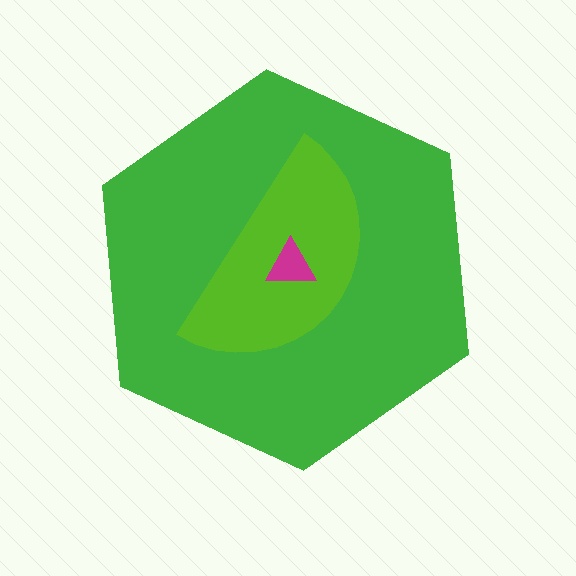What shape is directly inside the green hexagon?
The lime semicircle.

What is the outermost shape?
The green hexagon.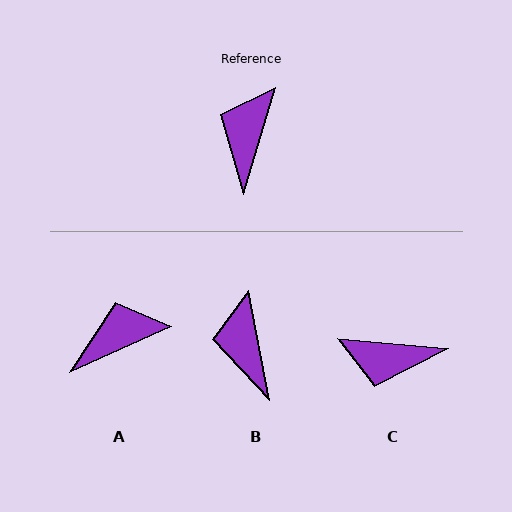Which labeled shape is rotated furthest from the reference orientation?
C, about 102 degrees away.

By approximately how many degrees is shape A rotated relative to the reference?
Approximately 49 degrees clockwise.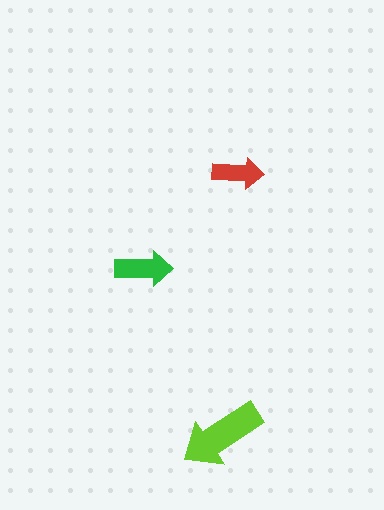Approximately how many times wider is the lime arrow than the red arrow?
About 1.5 times wider.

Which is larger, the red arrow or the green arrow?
The green one.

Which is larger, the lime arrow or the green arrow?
The lime one.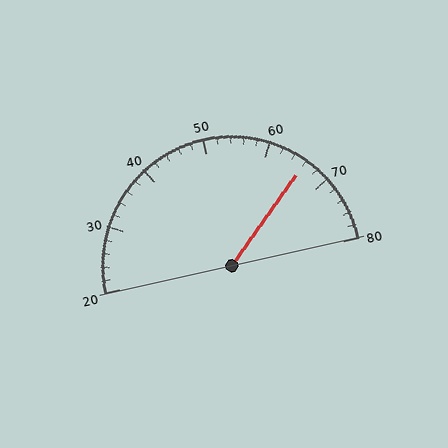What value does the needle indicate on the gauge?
The needle indicates approximately 66.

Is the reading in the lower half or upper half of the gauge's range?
The reading is in the upper half of the range (20 to 80).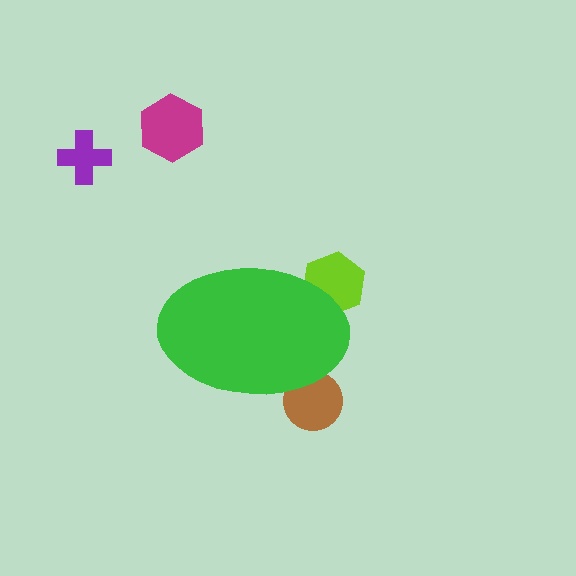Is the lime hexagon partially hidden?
Yes, the lime hexagon is partially hidden behind the green ellipse.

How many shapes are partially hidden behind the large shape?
2 shapes are partially hidden.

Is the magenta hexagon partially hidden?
No, the magenta hexagon is fully visible.